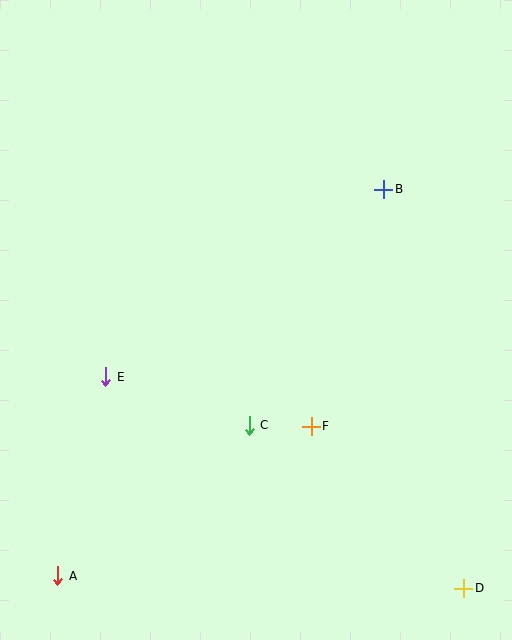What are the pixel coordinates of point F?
Point F is at (311, 426).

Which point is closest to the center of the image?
Point C at (249, 425) is closest to the center.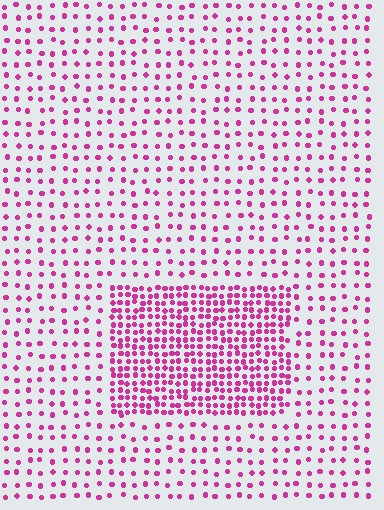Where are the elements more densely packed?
The elements are more densely packed inside the rectangle boundary.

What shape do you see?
I see a rectangle.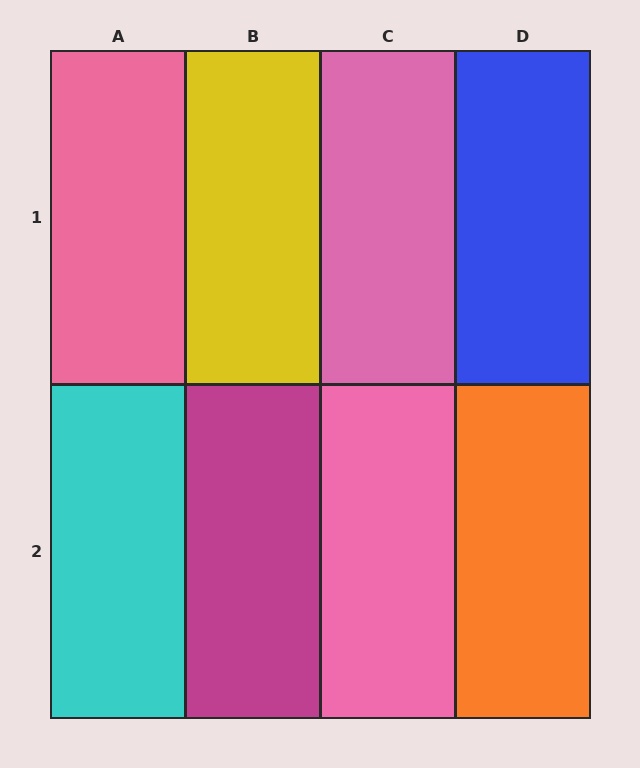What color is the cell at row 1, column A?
Pink.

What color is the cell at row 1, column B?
Yellow.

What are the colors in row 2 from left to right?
Cyan, magenta, pink, orange.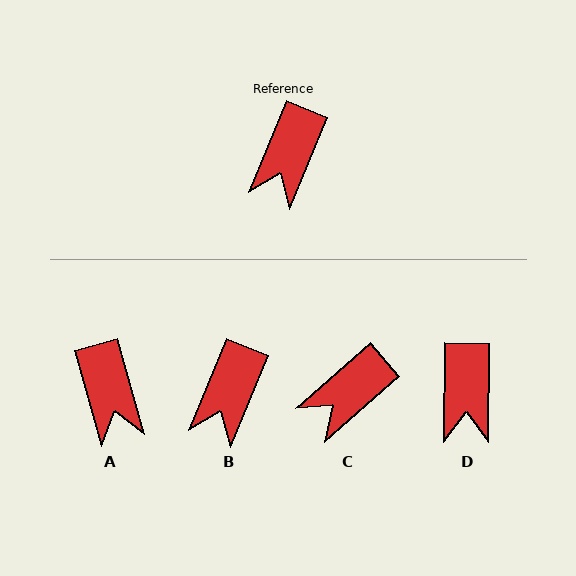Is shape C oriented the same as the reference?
No, it is off by about 26 degrees.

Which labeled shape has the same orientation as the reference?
B.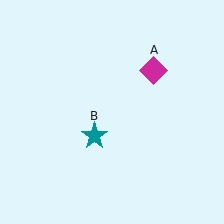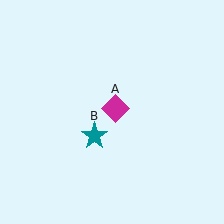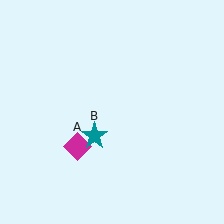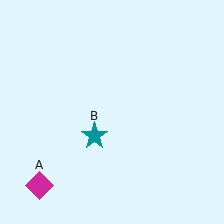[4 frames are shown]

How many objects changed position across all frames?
1 object changed position: magenta diamond (object A).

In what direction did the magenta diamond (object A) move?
The magenta diamond (object A) moved down and to the left.